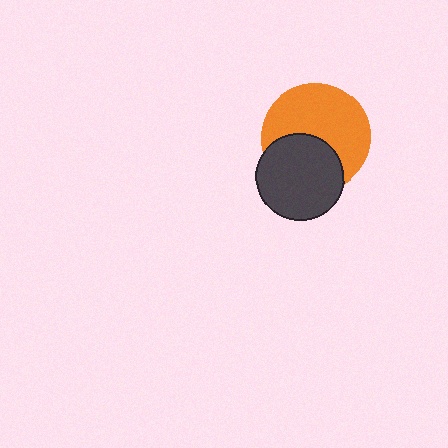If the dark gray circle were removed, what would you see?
You would see the complete orange circle.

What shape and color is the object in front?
The object in front is a dark gray circle.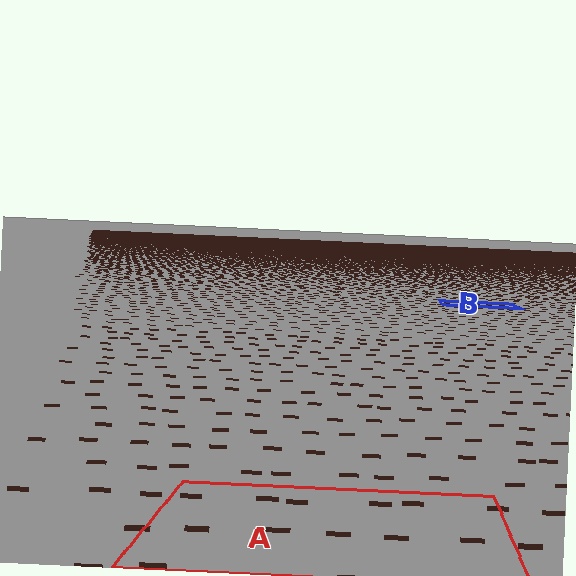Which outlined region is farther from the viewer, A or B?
Region B is farther from the viewer — the texture elements inside it appear smaller and more densely packed.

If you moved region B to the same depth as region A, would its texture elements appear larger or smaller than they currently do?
They would appear larger. At a closer depth, the same texture elements are projected at a bigger on-screen size.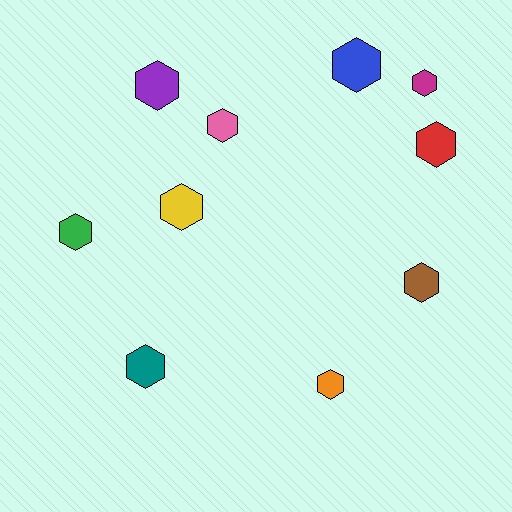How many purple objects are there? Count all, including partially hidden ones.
There is 1 purple object.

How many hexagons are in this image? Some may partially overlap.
There are 10 hexagons.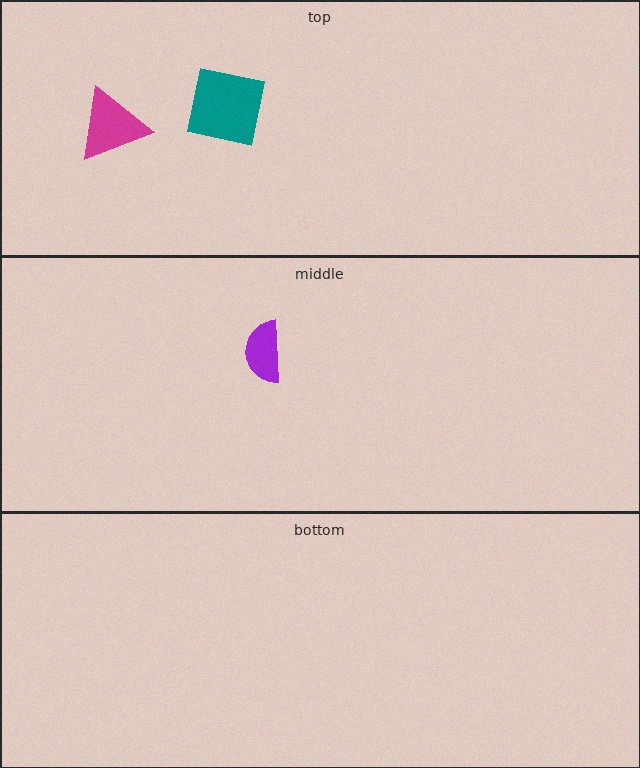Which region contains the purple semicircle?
The middle region.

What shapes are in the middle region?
The purple semicircle.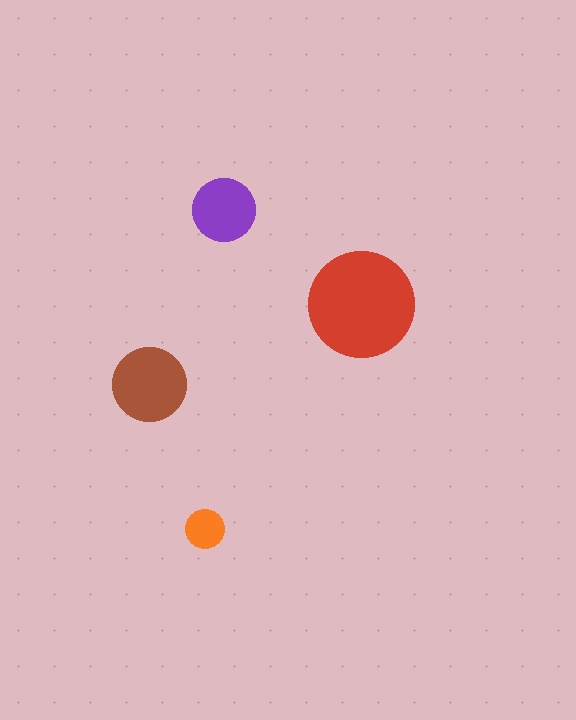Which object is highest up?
The purple circle is topmost.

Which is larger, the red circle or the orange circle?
The red one.